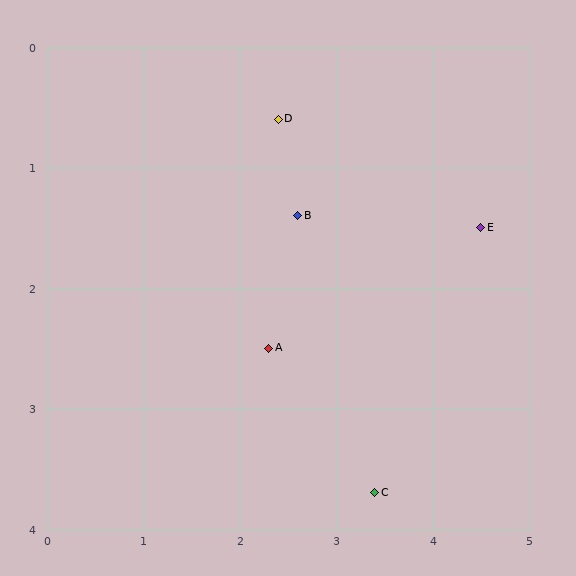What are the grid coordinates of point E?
Point E is at approximately (4.5, 1.5).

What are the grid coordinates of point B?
Point B is at approximately (2.6, 1.4).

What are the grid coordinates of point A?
Point A is at approximately (2.3, 2.5).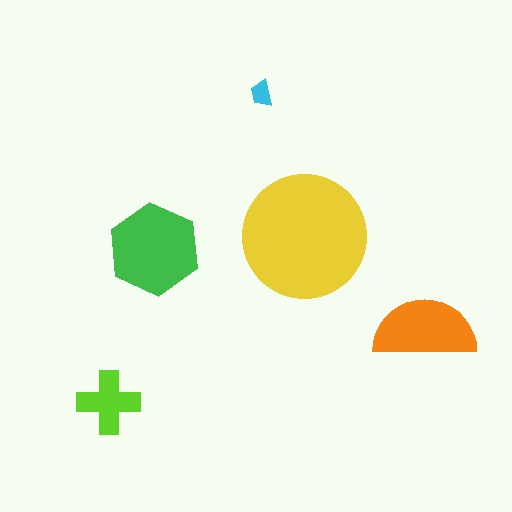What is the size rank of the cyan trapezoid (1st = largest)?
5th.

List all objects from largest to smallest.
The yellow circle, the green hexagon, the orange semicircle, the lime cross, the cyan trapezoid.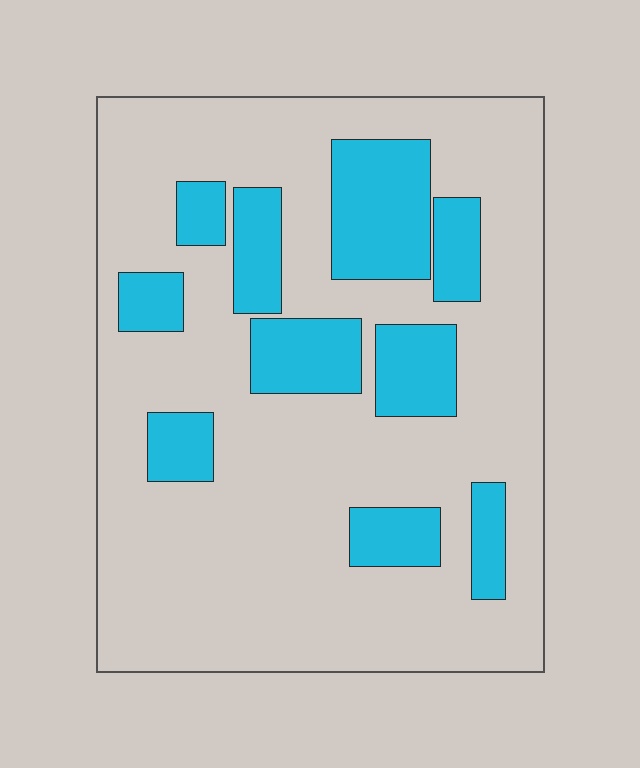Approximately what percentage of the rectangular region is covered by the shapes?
Approximately 25%.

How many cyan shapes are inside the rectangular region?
10.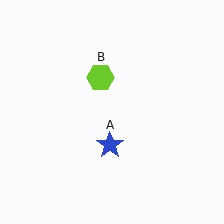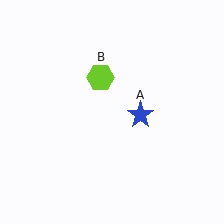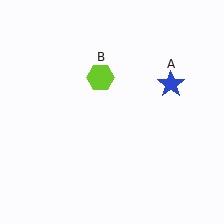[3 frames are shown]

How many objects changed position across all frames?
1 object changed position: blue star (object A).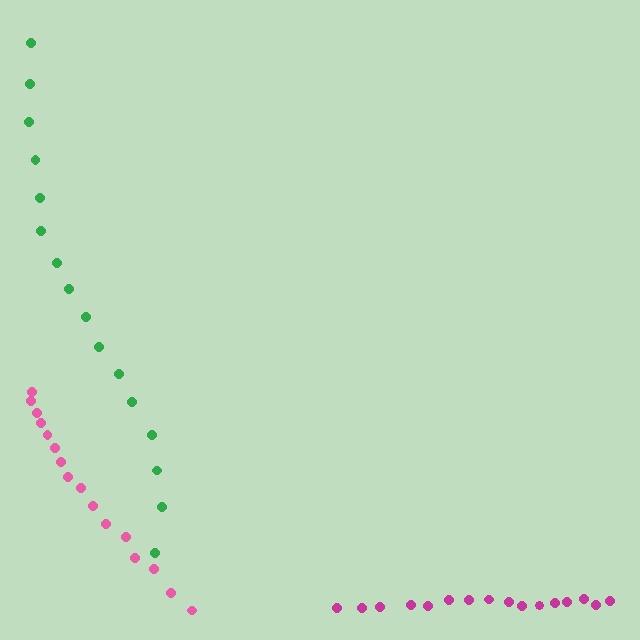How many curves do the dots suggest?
There are 3 distinct paths.